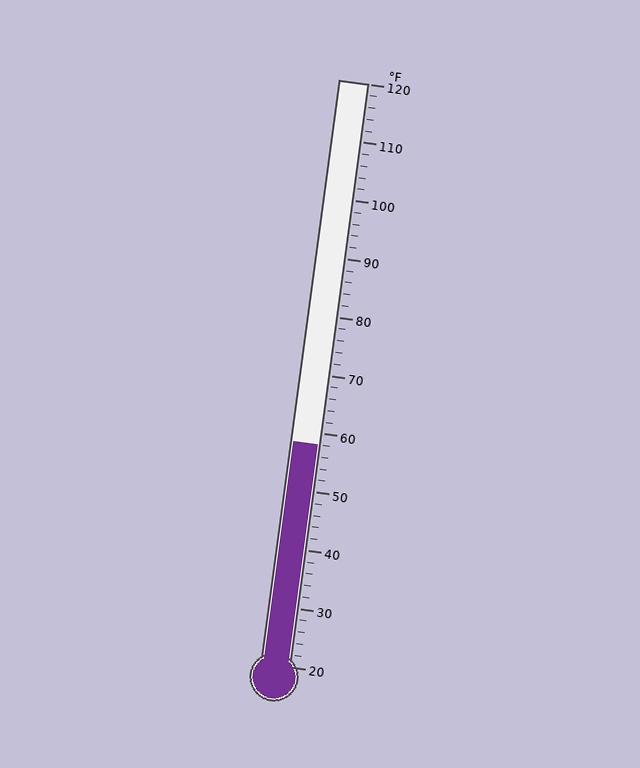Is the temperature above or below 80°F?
The temperature is below 80°F.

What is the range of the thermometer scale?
The thermometer scale ranges from 20°F to 120°F.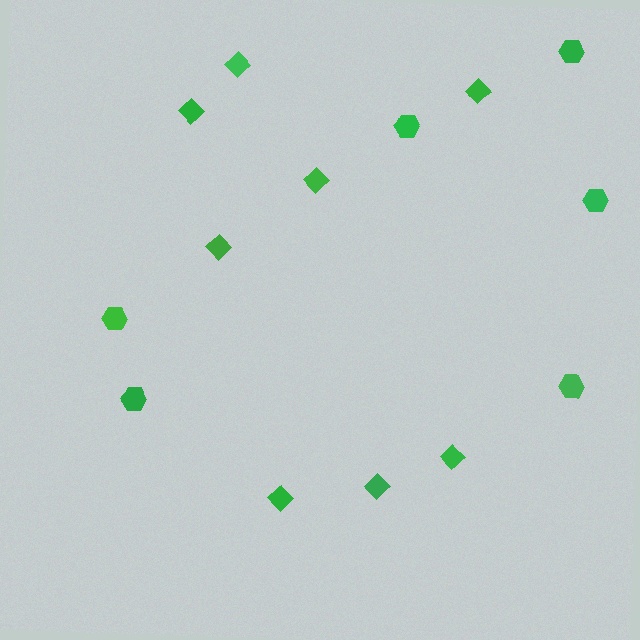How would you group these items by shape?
There are 2 groups: one group of diamonds (8) and one group of hexagons (6).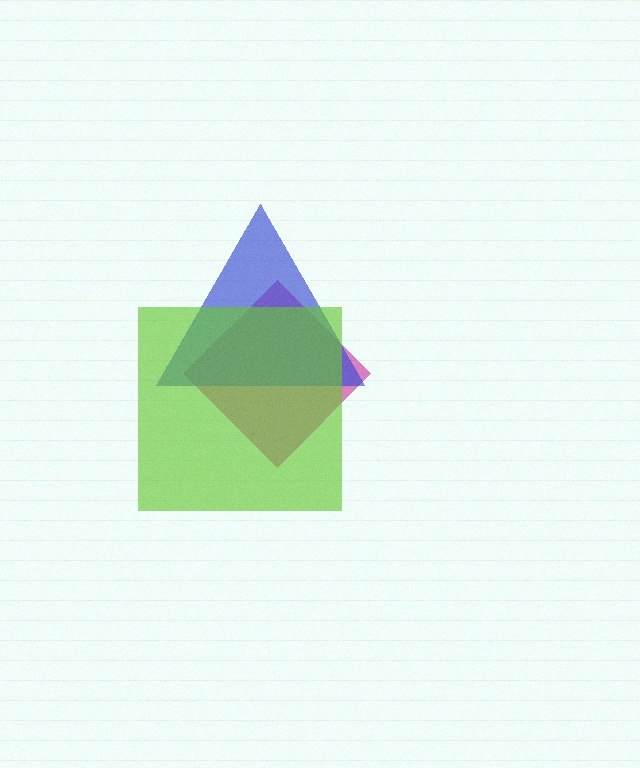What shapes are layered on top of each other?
The layered shapes are: a magenta diamond, a blue triangle, a lime square.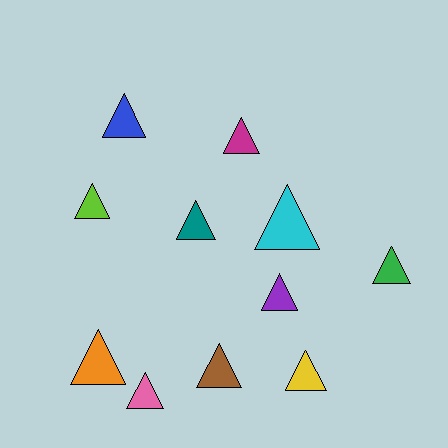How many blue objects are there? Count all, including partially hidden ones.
There is 1 blue object.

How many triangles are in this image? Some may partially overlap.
There are 11 triangles.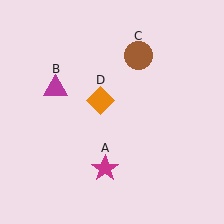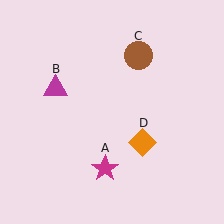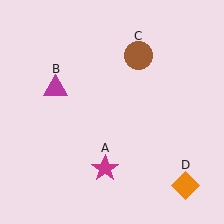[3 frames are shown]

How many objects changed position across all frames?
1 object changed position: orange diamond (object D).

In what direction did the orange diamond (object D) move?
The orange diamond (object D) moved down and to the right.